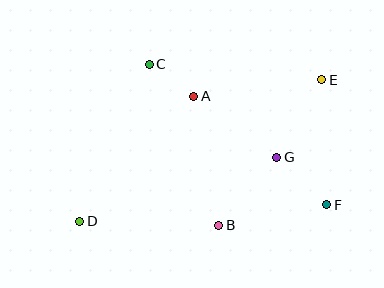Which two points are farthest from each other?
Points D and E are farthest from each other.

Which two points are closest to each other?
Points A and C are closest to each other.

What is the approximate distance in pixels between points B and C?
The distance between B and C is approximately 176 pixels.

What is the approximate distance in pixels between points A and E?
The distance between A and E is approximately 129 pixels.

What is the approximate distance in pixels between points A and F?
The distance between A and F is approximately 172 pixels.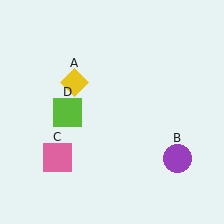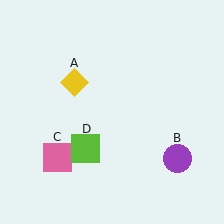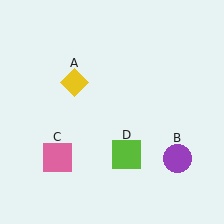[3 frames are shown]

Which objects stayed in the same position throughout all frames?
Yellow diamond (object A) and purple circle (object B) and pink square (object C) remained stationary.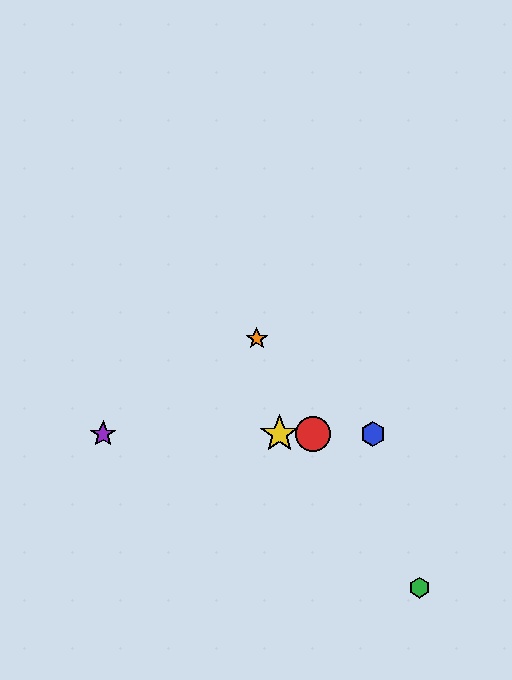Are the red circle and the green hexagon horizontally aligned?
No, the red circle is at y≈434 and the green hexagon is at y≈588.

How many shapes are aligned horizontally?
4 shapes (the red circle, the blue hexagon, the yellow star, the purple star) are aligned horizontally.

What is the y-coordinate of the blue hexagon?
The blue hexagon is at y≈434.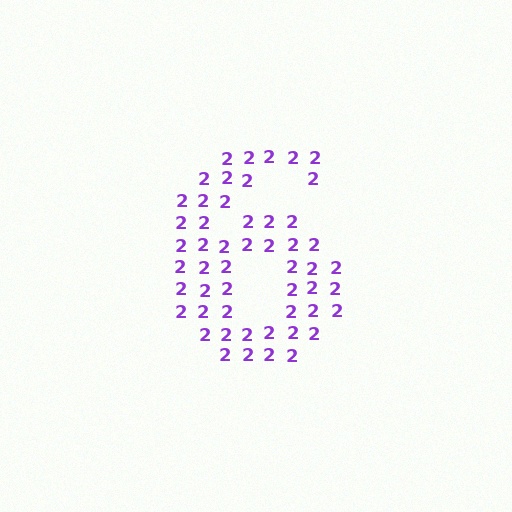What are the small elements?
The small elements are digit 2's.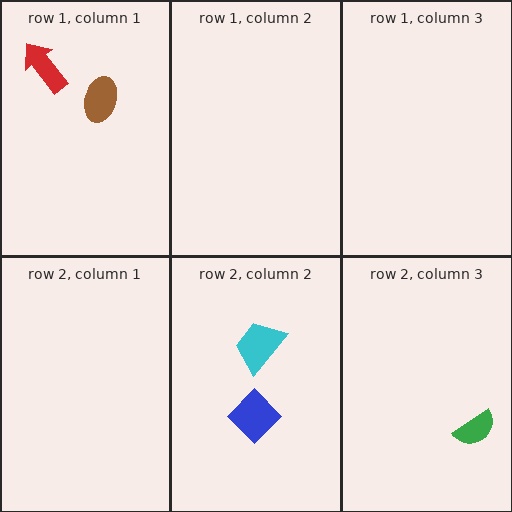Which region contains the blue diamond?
The row 2, column 2 region.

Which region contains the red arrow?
The row 1, column 1 region.